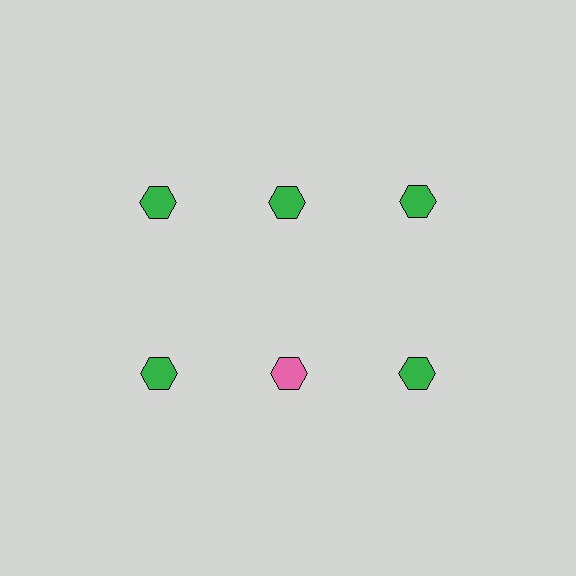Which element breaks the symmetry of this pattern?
The pink hexagon in the second row, second from left column breaks the symmetry. All other shapes are green hexagons.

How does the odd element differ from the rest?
It has a different color: pink instead of green.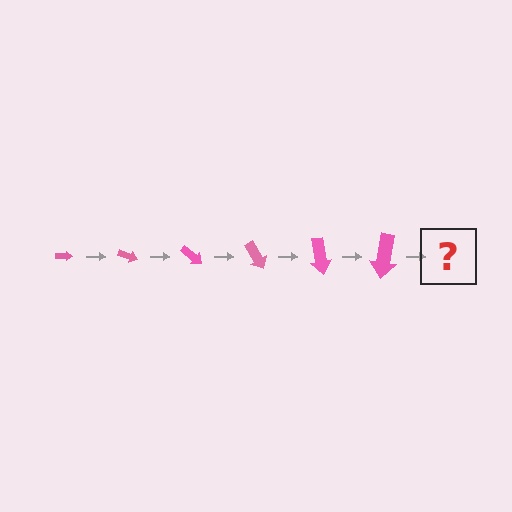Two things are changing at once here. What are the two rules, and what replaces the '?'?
The two rules are that the arrow grows larger each step and it rotates 20 degrees each step. The '?' should be an arrow, larger than the previous one and rotated 120 degrees from the start.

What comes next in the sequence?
The next element should be an arrow, larger than the previous one and rotated 120 degrees from the start.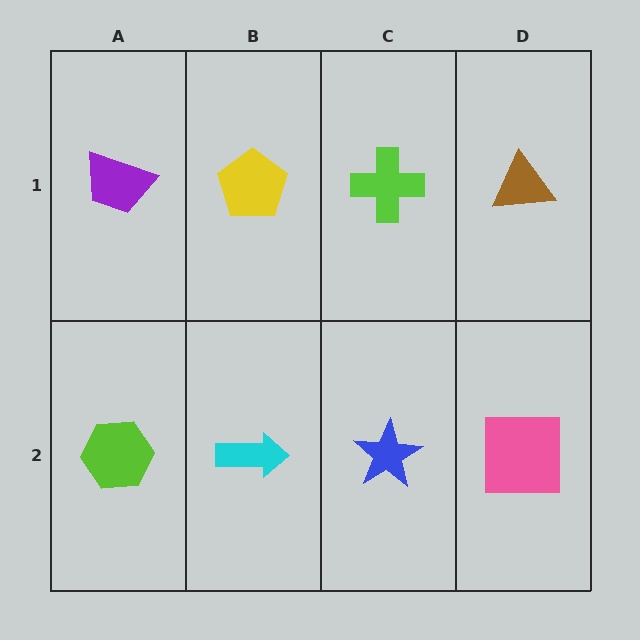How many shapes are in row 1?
4 shapes.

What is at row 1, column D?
A brown triangle.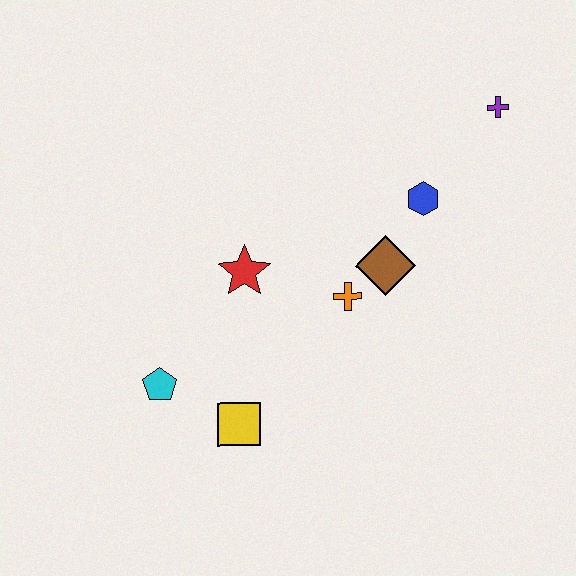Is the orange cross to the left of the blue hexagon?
Yes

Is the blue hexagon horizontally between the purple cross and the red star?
Yes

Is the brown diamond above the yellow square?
Yes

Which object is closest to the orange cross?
The brown diamond is closest to the orange cross.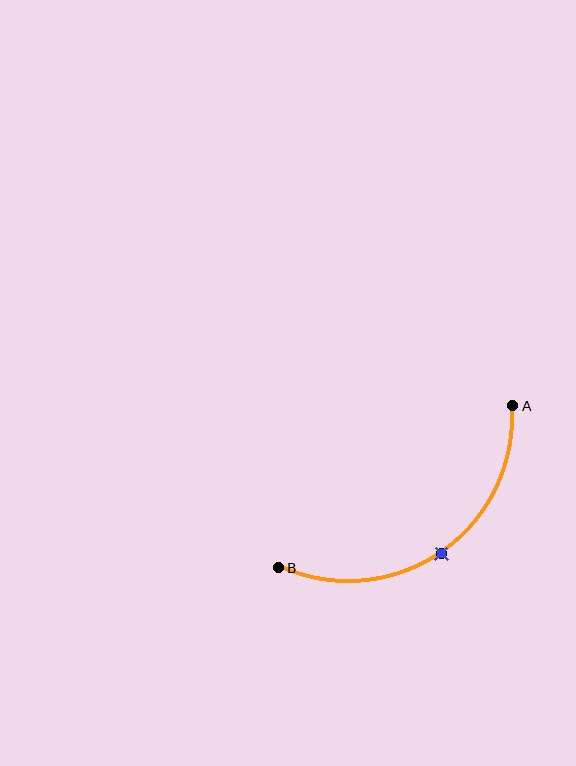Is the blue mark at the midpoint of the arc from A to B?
Yes. The blue mark lies on the arc at equal arc-length from both A and B — it is the arc midpoint.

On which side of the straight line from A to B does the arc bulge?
The arc bulges below and to the right of the straight line connecting A and B.